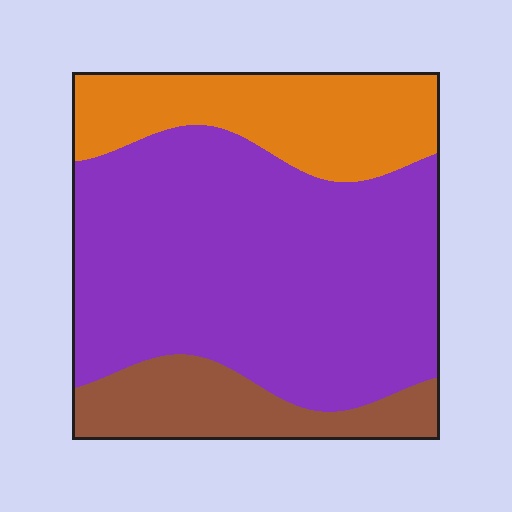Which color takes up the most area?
Purple, at roughly 60%.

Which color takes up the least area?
Brown, at roughly 15%.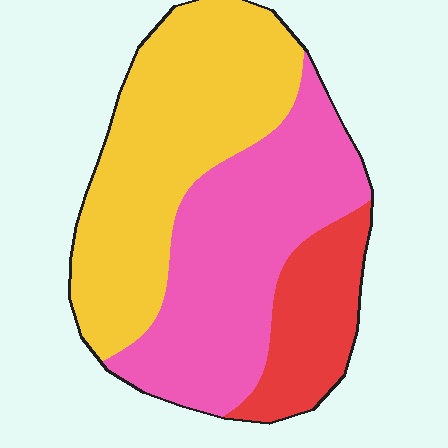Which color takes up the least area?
Red, at roughly 15%.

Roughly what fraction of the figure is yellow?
Yellow covers 43% of the figure.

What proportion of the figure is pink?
Pink takes up between a quarter and a half of the figure.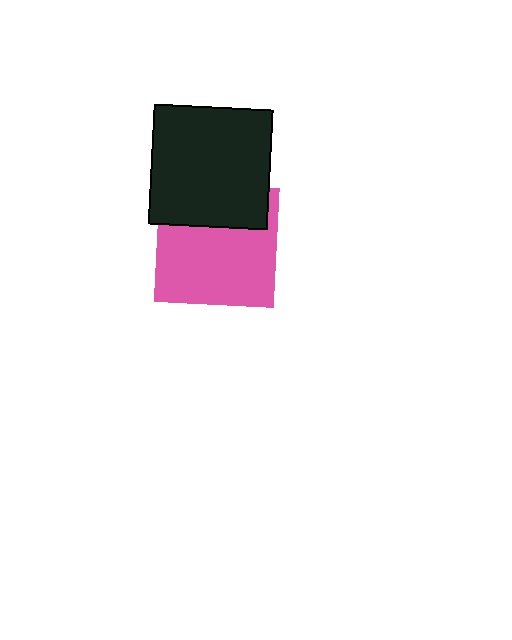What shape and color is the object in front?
The object in front is a black square.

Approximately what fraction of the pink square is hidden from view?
Roughly 32% of the pink square is hidden behind the black square.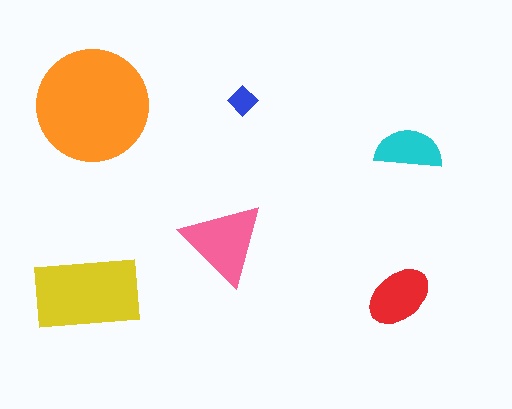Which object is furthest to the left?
The yellow rectangle is leftmost.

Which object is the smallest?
The blue diamond.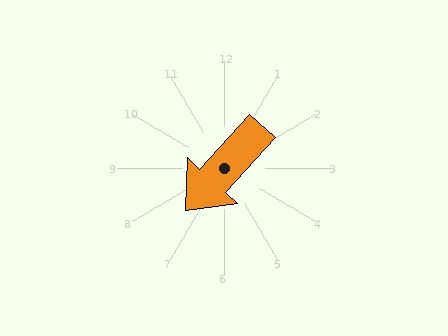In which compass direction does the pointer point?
Southwest.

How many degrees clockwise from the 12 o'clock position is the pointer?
Approximately 222 degrees.